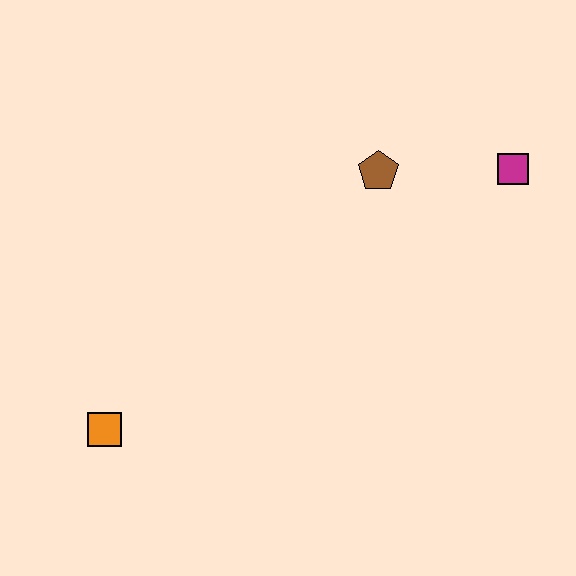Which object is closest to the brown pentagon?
The magenta square is closest to the brown pentagon.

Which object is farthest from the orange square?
The magenta square is farthest from the orange square.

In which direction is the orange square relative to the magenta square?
The orange square is to the left of the magenta square.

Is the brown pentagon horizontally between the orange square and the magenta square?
Yes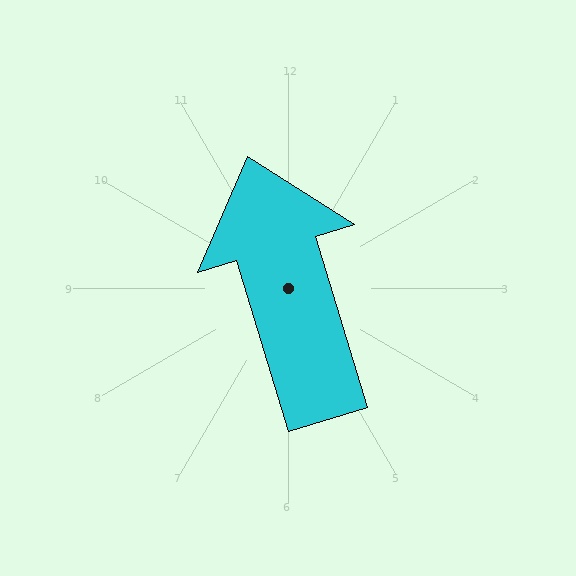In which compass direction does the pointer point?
North.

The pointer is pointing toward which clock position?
Roughly 11 o'clock.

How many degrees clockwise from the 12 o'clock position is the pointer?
Approximately 343 degrees.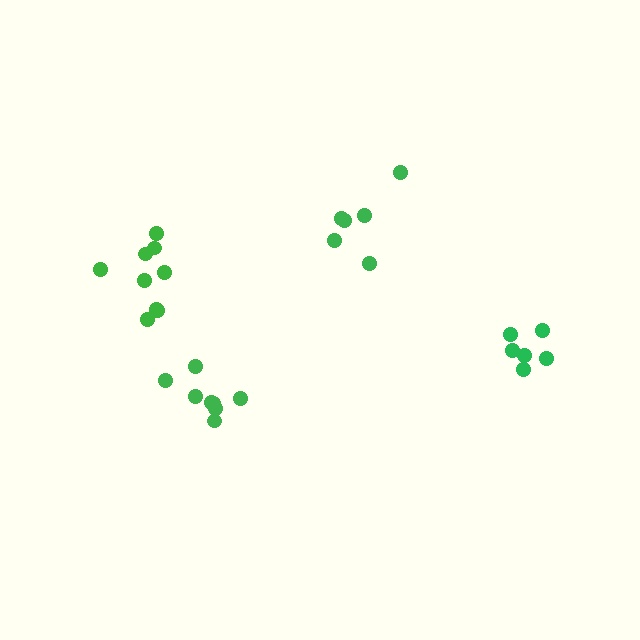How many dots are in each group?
Group 1: 6 dots, Group 2: 9 dots, Group 3: 8 dots, Group 4: 6 dots (29 total).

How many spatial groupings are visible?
There are 4 spatial groupings.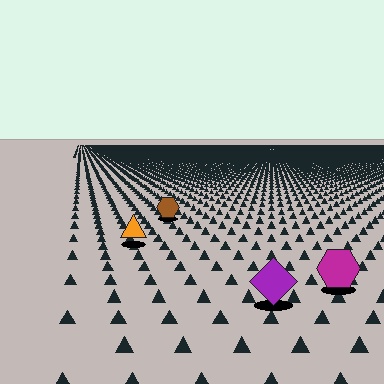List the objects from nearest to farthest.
From nearest to farthest: the purple diamond, the magenta hexagon, the orange triangle, the brown hexagon.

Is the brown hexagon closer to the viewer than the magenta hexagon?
No. The magenta hexagon is closer — you can tell from the texture gradient: the ground texture is coarser near it.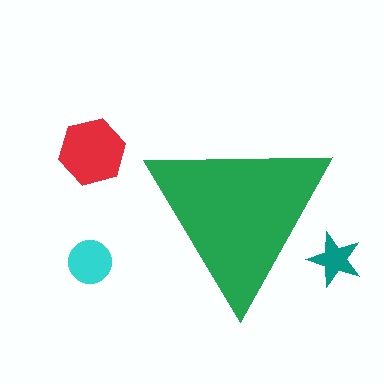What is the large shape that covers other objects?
A green triangle.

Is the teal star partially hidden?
Yes, the teal star is partially hidden behind the green triangle.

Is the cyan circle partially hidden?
No, the cyan circle is fully visible.